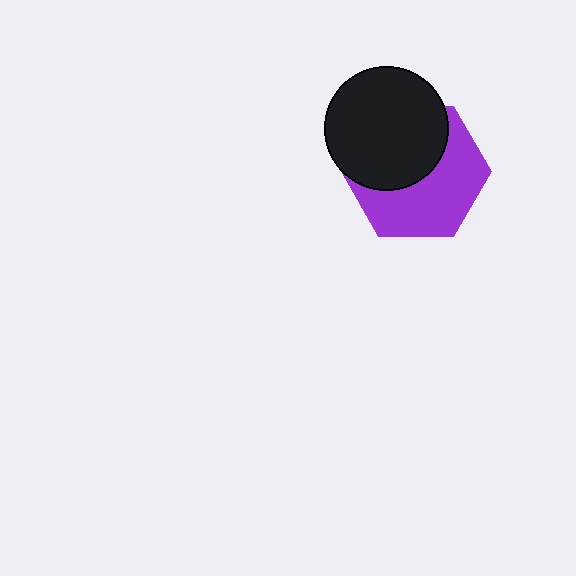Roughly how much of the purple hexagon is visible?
About half of it is visible (roughly 54%).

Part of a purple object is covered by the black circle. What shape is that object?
It is a hexagon.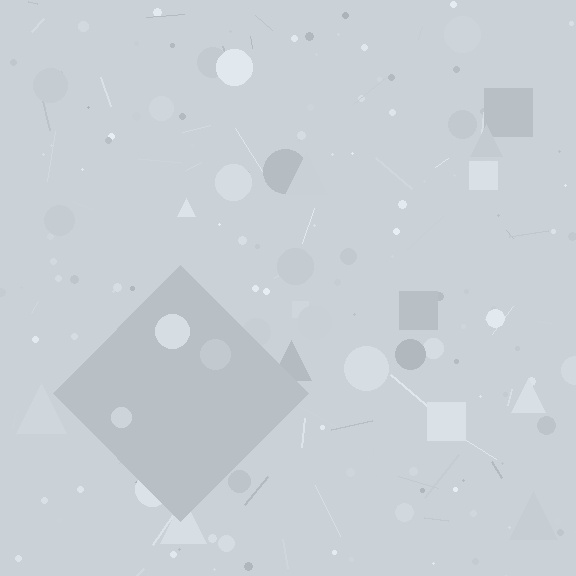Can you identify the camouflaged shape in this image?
The camouflaged shape is a diamond.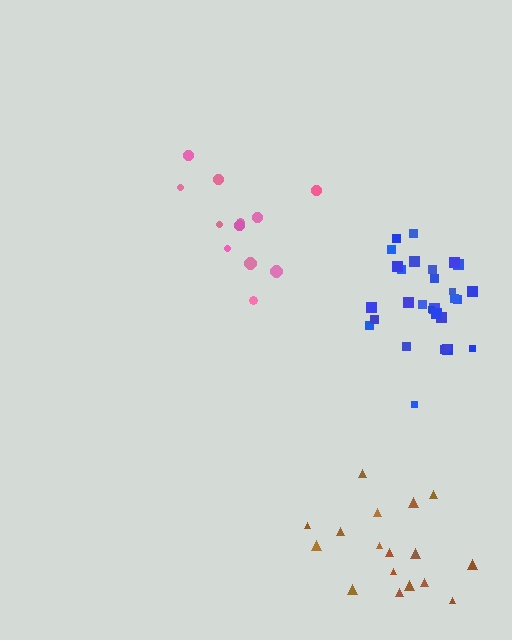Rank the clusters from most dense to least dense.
blue, brown, pink.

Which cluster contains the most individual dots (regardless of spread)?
Blue (29).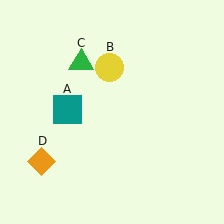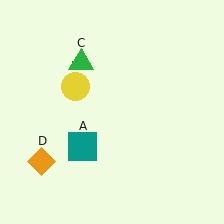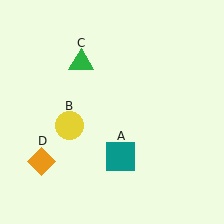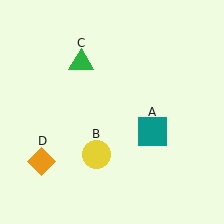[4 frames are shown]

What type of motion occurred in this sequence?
The teal square (object A), yellow circle (object B) rotated counterclockwise around the center of the scene.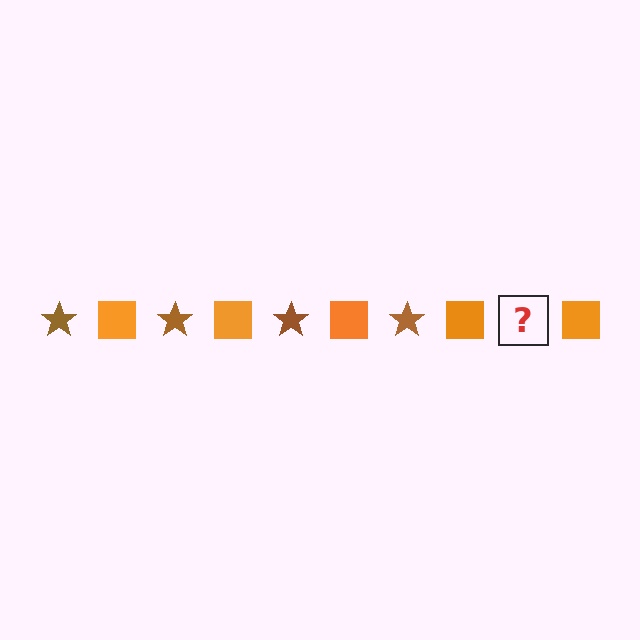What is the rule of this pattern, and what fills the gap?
The rule is that the pattern alternates between brown star and orange square. The gap should be filled with a brown star.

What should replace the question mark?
The question mark should be replaced with a brown star.